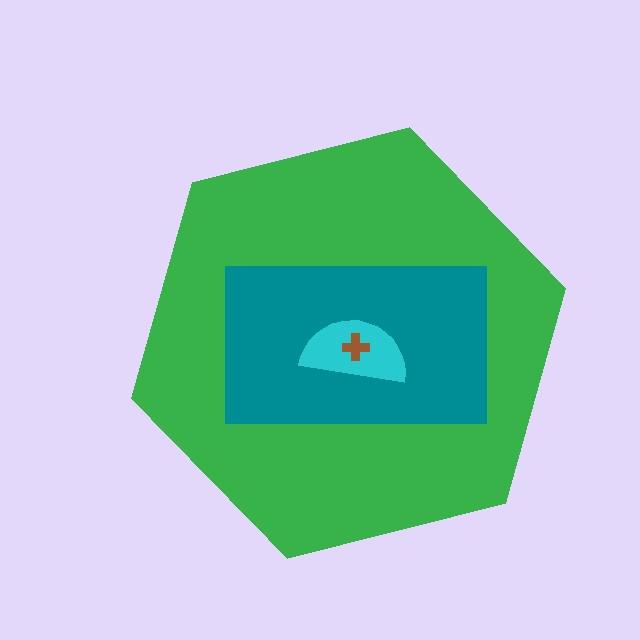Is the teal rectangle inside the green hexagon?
Yes.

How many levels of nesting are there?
4.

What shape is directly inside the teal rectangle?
The cyan semicircle.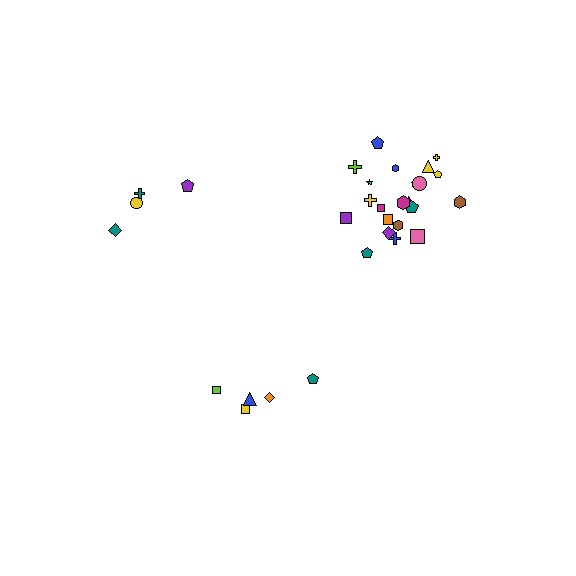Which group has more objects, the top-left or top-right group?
The top-right group.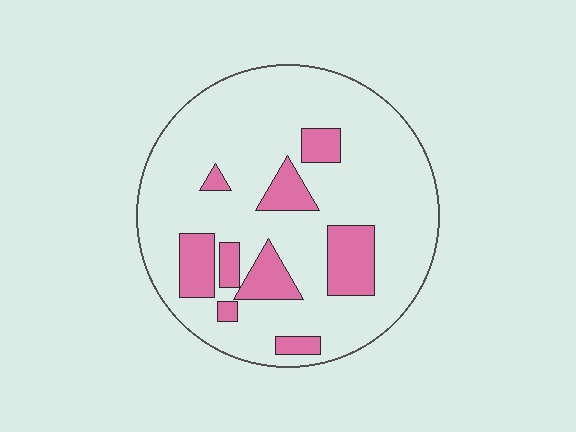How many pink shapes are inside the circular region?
9.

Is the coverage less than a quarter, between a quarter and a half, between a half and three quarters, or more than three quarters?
Less than a quarter.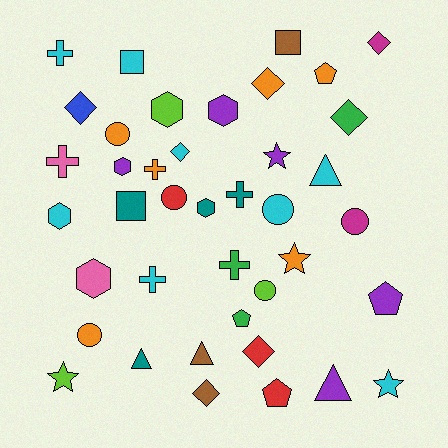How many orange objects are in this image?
There are 6 orange objects.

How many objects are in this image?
There are 40 objects.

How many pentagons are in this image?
There are 4 pentagons.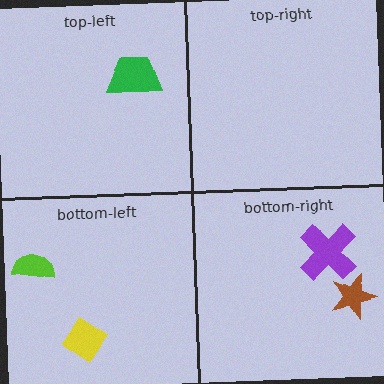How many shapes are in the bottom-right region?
2.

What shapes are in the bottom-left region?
The lime semicircle, the yellow diamond.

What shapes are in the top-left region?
The green trapezoid.